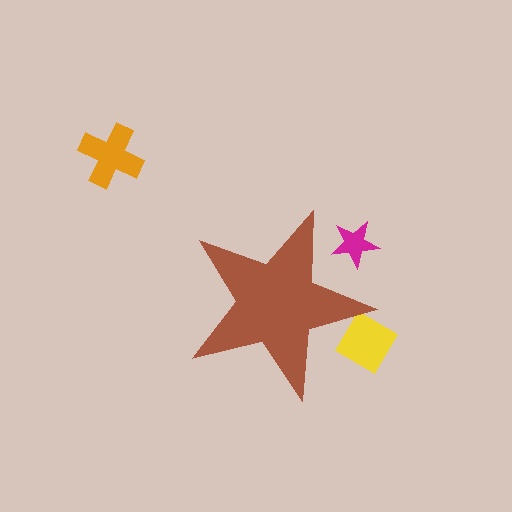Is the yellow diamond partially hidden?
Yes, the yellow diamond is partially hidden behind the brown star.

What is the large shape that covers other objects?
A brown star.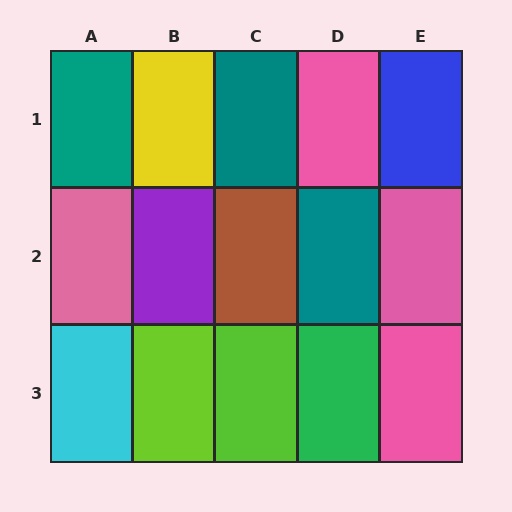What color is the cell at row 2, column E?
Pink.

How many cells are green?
1 cell is green.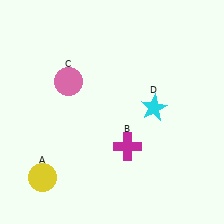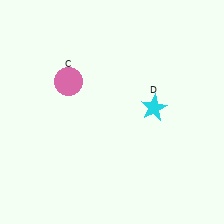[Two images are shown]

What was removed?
The magenta cross (B), the yellow circle (A) were removed in Image 2.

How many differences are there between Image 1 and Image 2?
There are 2 differences between the two images.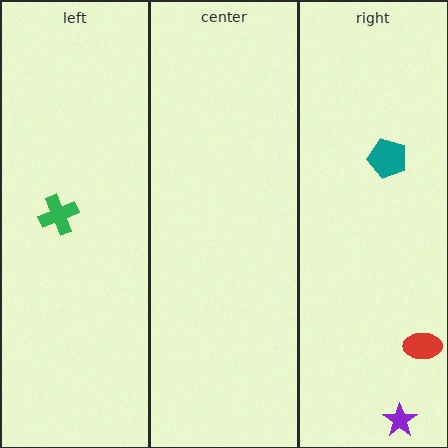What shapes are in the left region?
The green cross.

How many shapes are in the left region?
1.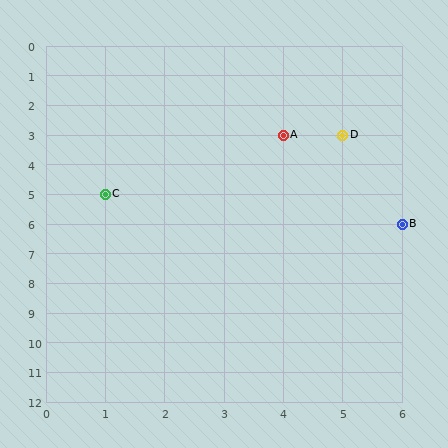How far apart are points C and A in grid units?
Points C and A are 3 columns and 2 rows apart (about 3.6 grid units diagonally).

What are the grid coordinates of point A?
Point A is at grid coordinates (4, 3).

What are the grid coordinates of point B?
Point B is at grid coordinates (6, 6).